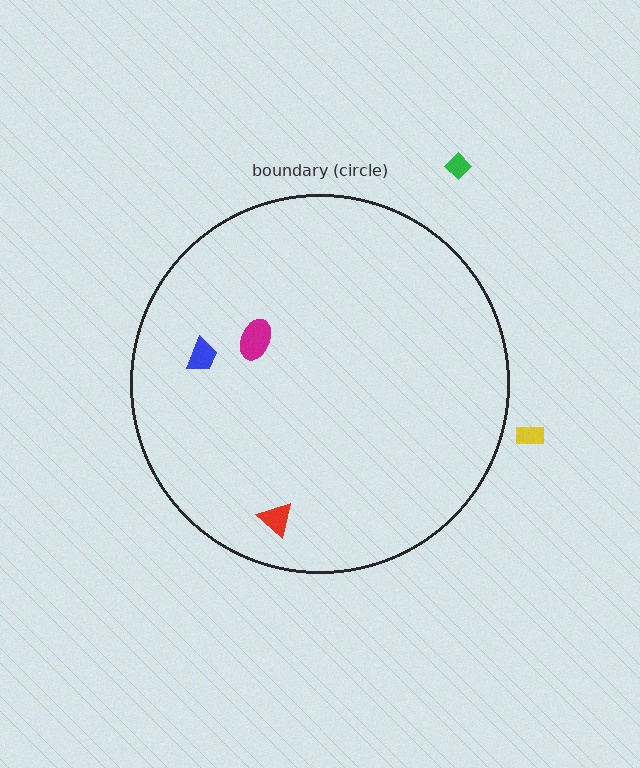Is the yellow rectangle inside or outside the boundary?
Outside.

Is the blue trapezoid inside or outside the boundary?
Inside.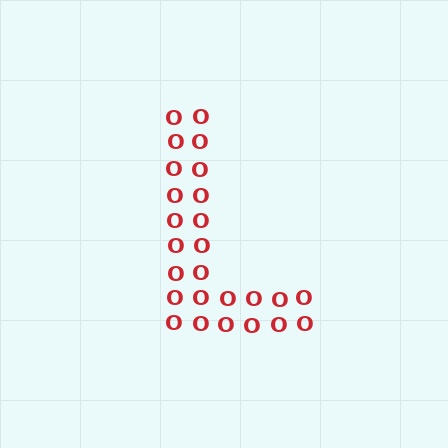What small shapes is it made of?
It is made of small letter O's.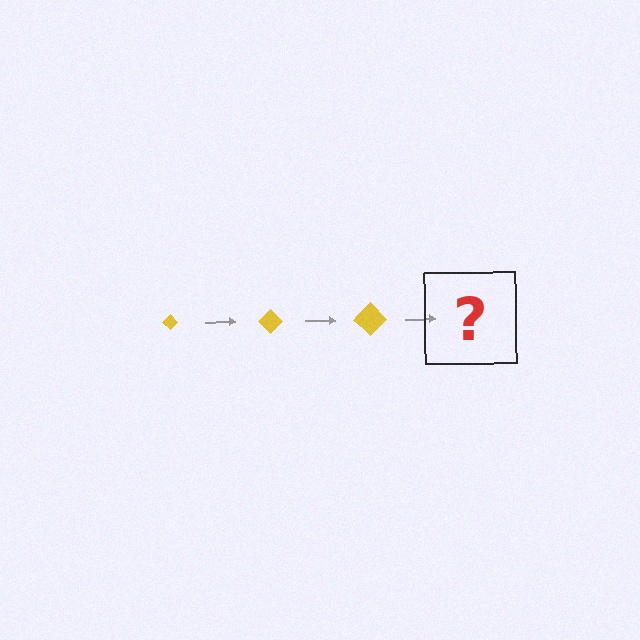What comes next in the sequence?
The next element should be a yellow diamond, larger than the previous one.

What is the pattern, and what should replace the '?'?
The pattern is that the diamond gets progressively larger each step. The '?' should be a yellow diamond, larger than the previous one.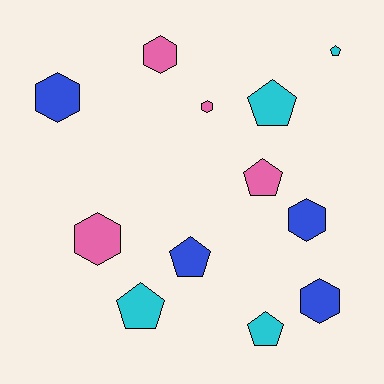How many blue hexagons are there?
There are 3 blue hexagons.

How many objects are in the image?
There are 12 objects.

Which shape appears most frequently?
Pentagon, with 6 objects.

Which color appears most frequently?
Cyan, with 4 objects.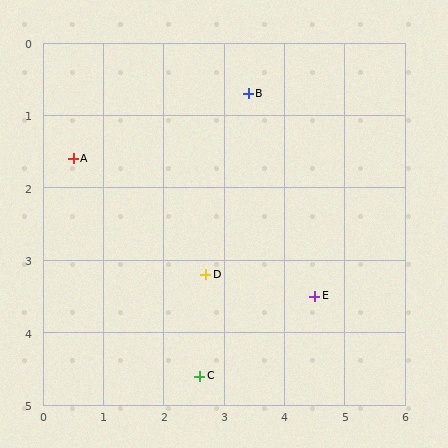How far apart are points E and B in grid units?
Points E and B are about 3.0 grid units apart.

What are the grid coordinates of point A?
Point A is at approximately (0.5, 1.6).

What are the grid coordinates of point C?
Point C is at approximately (2.6, 4.6).